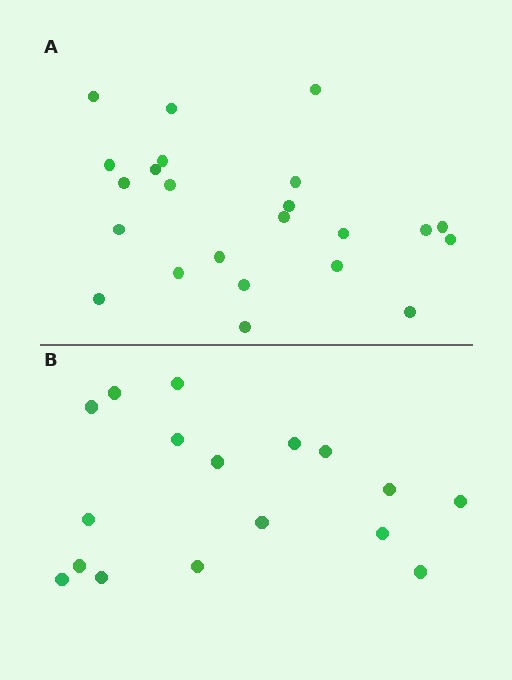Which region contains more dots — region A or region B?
Region A (the top region) has more dots.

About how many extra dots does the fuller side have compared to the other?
Region A has about 6 more dots than region B.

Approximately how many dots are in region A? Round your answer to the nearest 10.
About 20 dots. (The exact count is 23, which rounds to 20.)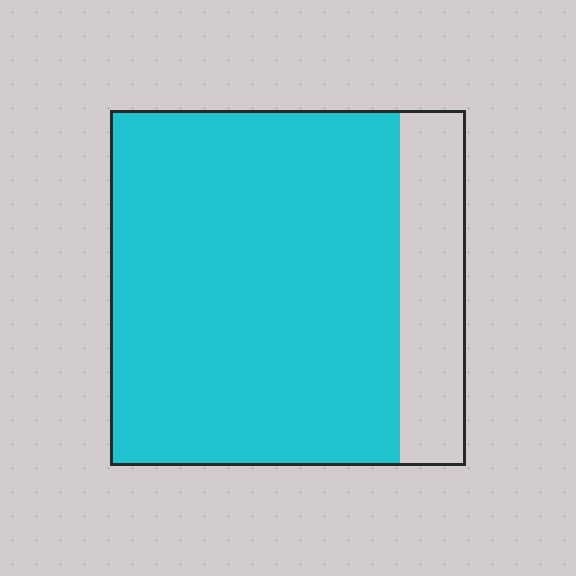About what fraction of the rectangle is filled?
About four fifths (4/5).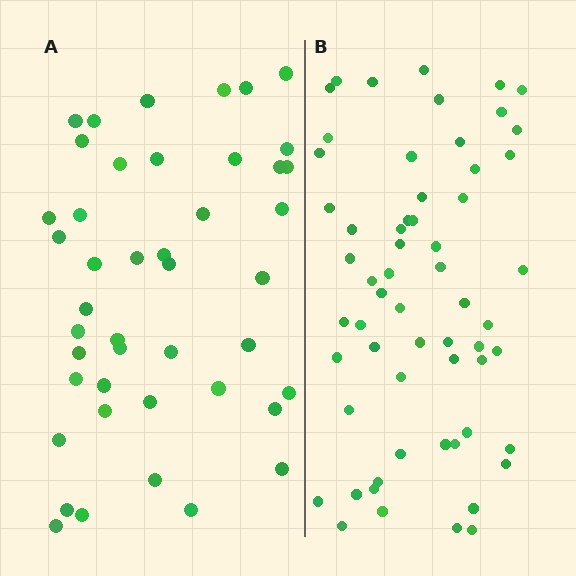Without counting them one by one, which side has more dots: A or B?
Region B (the right region) has more dots.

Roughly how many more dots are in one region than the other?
Region B has approximately 15 more dots than region A.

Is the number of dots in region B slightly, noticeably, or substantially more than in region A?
Region B has noticeably more, but not dramatically so. The ratio is roughly 1.4 to 1.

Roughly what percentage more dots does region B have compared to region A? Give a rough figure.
About 35% more.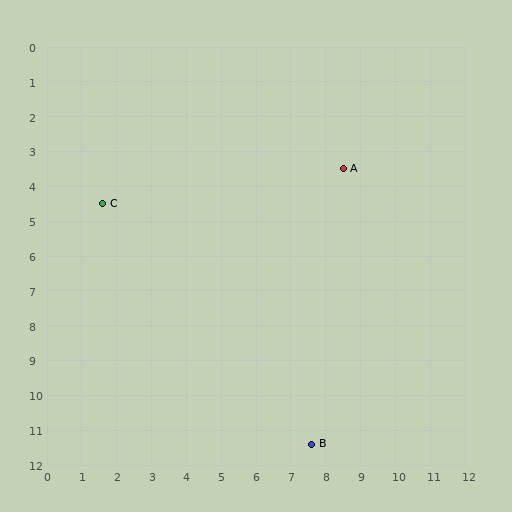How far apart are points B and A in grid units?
Points B and A are about 8.0 grid units apart.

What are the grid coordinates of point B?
Point B is at approximately (7.6, 11.4).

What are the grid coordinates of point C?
Point C is at approximately (1.6, 4.5).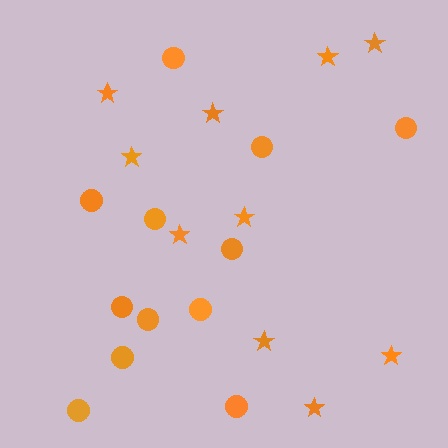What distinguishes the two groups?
There are 2 groups: one group of stars (10) and one group of circles (12).